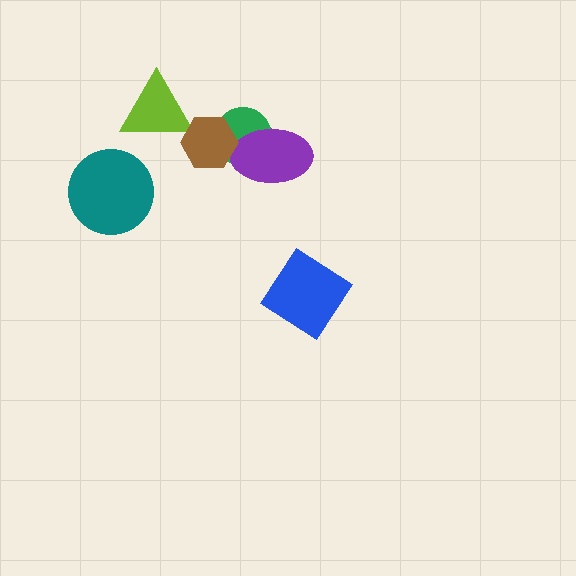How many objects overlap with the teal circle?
0 objects overlap with the teal circle.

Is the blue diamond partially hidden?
No, no other shape covers it.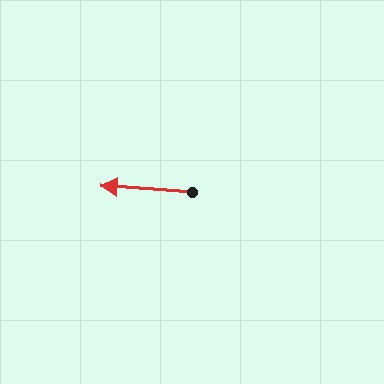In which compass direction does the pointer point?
West.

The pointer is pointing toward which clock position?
Roughly 9 o'clock.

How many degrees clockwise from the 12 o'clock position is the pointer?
Approximately 274 degrees.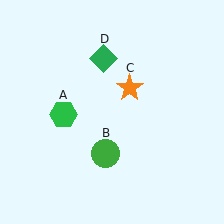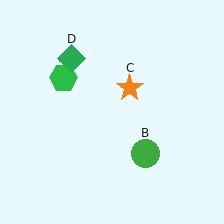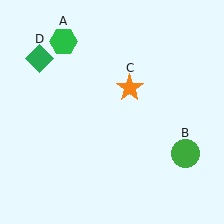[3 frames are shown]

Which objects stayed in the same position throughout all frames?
Orange star (object C) remained stationary.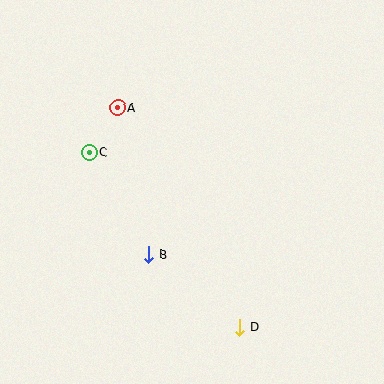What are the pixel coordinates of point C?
Point C is at (89, 152).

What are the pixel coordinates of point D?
Point D is at (240, 327).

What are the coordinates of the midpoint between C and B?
The midpoint between C and B is at (119, 203).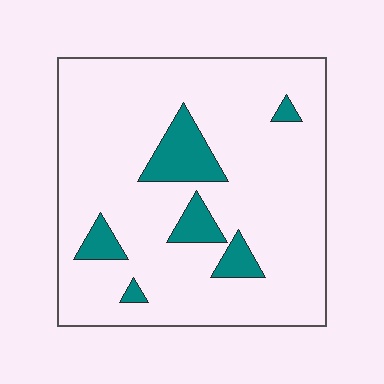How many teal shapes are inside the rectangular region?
6.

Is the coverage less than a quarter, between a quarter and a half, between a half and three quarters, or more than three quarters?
Less than a quarter.